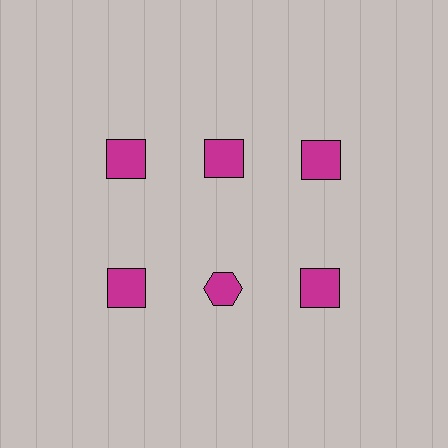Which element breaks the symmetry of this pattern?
The magenta hexagon in the second row, second from left column breaks the symmetry. All other shapes are magenta squares.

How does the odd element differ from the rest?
It has a different shape: hexagon instead of square.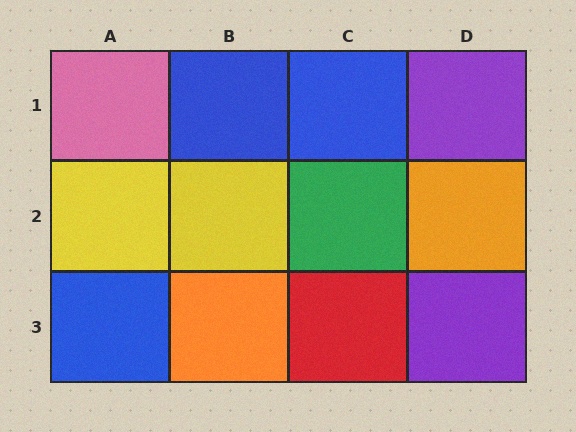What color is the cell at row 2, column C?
Green.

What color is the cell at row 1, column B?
Blue.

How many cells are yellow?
2 cells are yellow.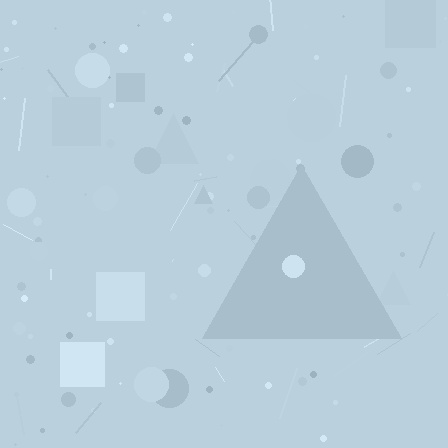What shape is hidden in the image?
A triangle is hidden in the image.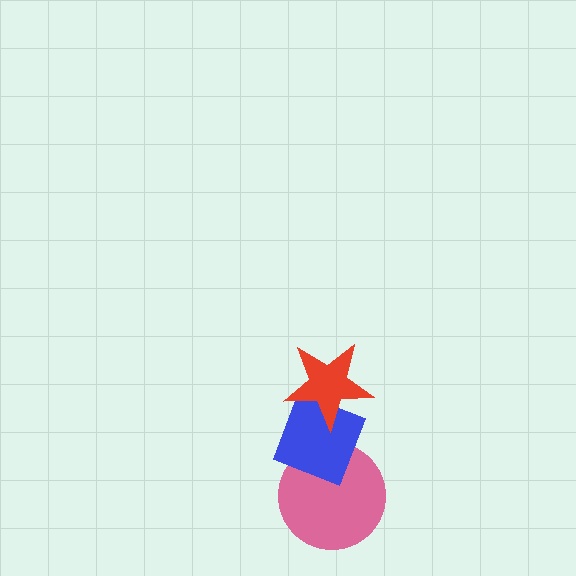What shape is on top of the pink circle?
The blue diamond is on top of the pink circle.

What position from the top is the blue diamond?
The blue diamond is 2nd from the top.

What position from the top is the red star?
The red star is 1st from the top.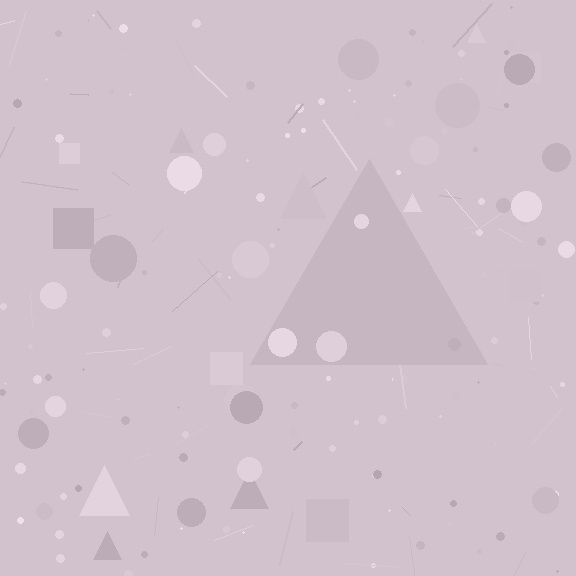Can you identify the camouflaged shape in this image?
The camouflaged shape is a triangle.